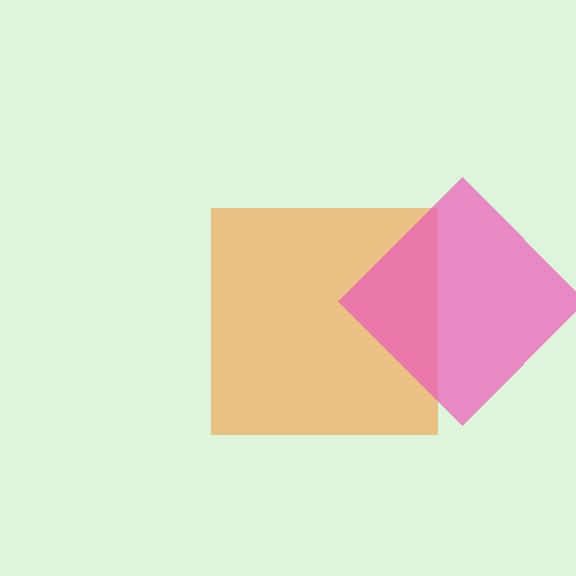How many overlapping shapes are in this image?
There are 2 overlapping shapes in the image.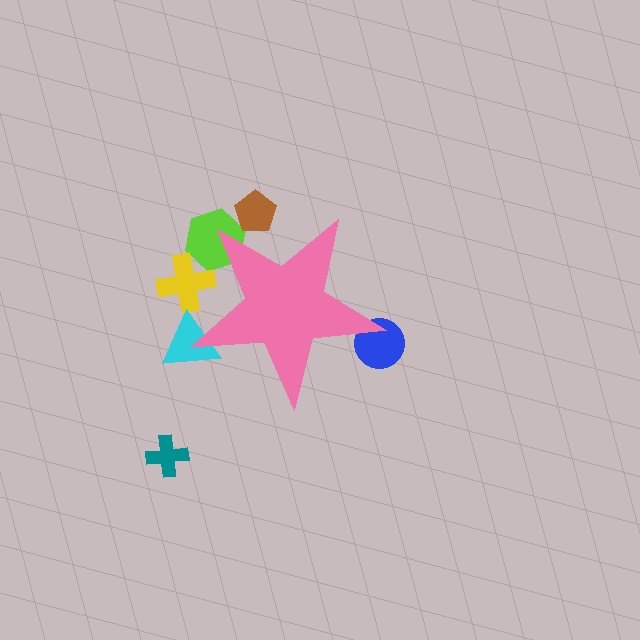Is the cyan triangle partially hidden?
Yes, the cyan triangle is partially hidden behind the pink star.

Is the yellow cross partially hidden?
Yes, the yellow cross is partially hidden behind the pink star.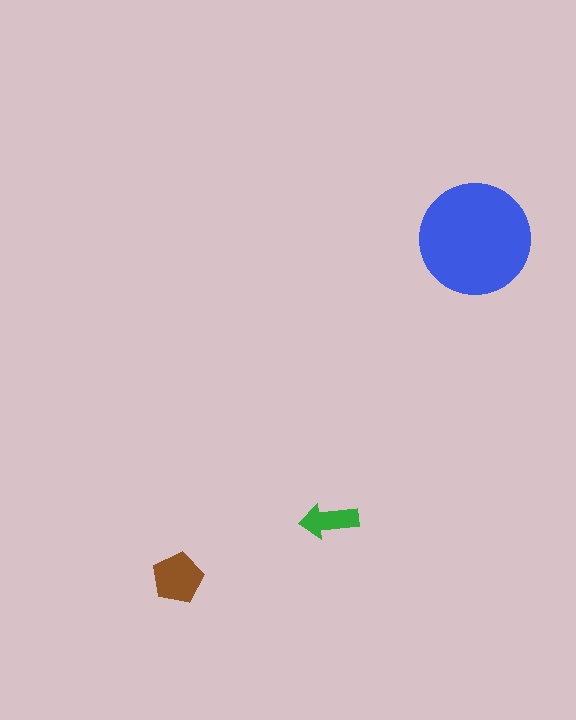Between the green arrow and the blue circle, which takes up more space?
The blue circle.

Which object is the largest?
The blue circle.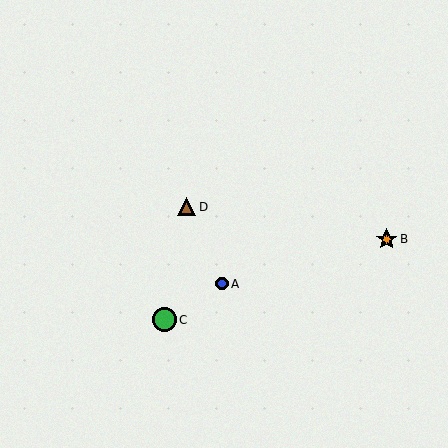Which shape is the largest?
The green circle (labeled C) is the largest.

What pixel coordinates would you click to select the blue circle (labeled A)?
Click at (222, 284) to select the blue circle A.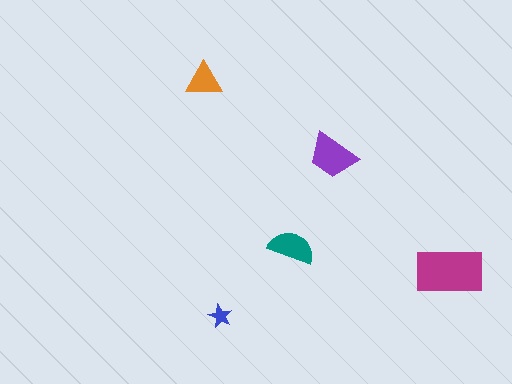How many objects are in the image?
There are 5 objects in the image.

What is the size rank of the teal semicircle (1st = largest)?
3rd.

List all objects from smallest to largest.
The blue star, the orange triangle, the teal semicircle, the purple trapezoid, the magenta rectangle.